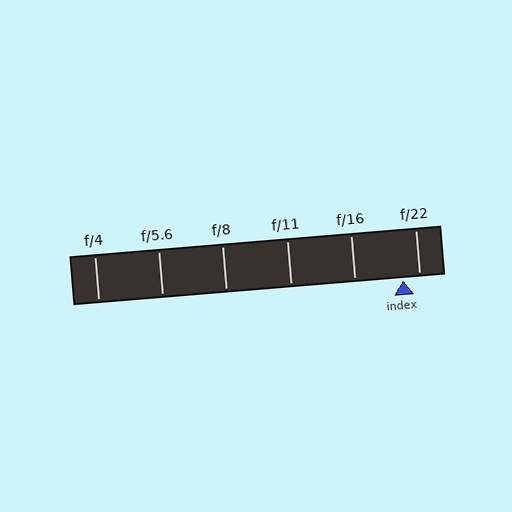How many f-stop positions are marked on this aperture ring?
There are 6 f-stop positions marked.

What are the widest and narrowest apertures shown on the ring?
The widest aperture shown is f/4 and the narrowest is f/22.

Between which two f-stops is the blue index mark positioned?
The index mark is between f/16 and f/22.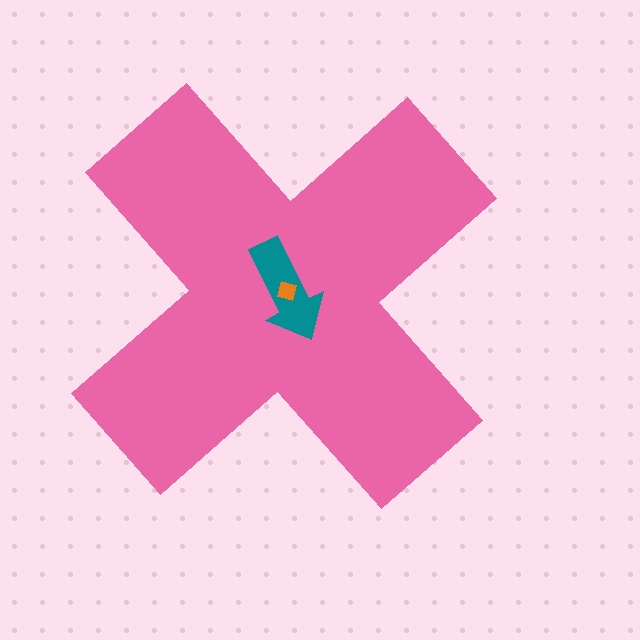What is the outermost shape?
The pink cross.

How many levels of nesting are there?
3.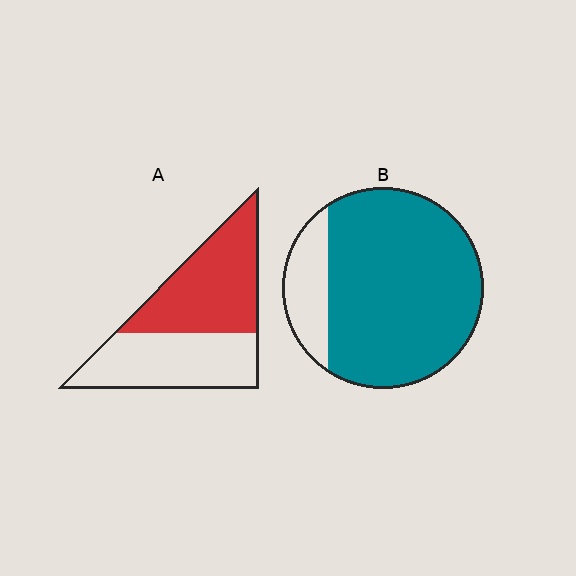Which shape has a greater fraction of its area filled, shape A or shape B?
Shape B.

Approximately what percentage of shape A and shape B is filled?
A is approximately 50% and B is approximately 85%.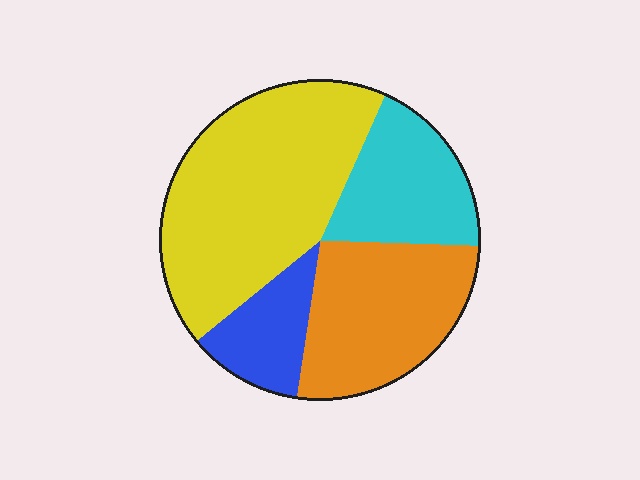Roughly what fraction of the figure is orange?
Orange takes up between a quarter and a half of the figure.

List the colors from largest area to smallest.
From largest to smallest: yellow, orange, cyan, blue.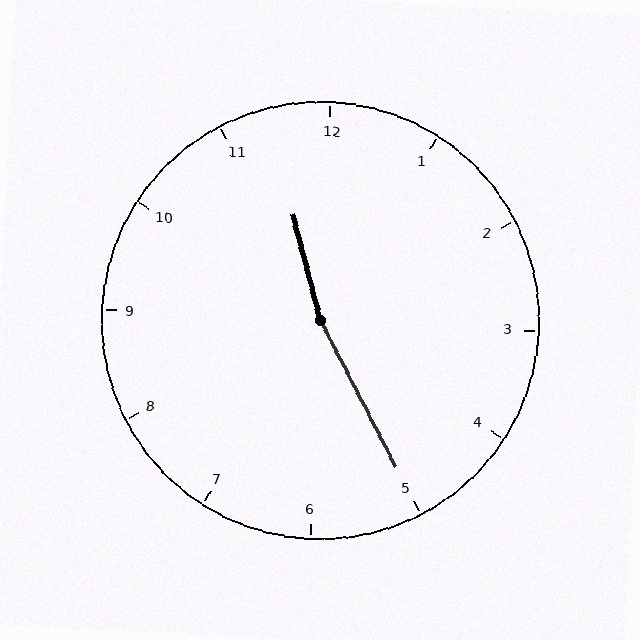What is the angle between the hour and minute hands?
Approximately 168 degrees.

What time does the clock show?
11:25.